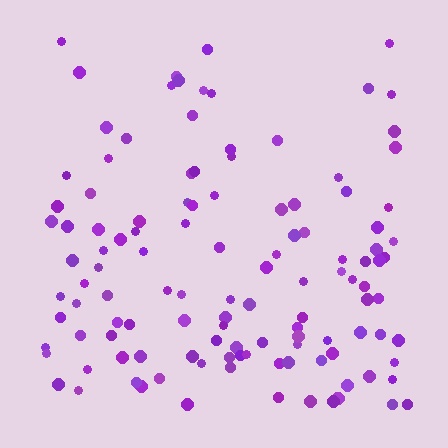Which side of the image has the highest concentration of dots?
The bottom.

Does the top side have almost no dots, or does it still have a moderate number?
Still a moderate number, just noticeably fewer than the bottom.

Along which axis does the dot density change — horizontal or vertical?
Vertical.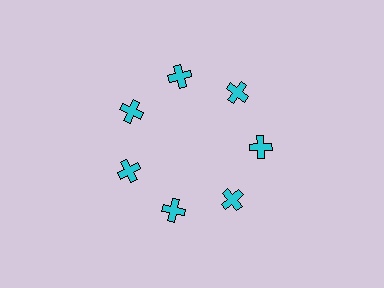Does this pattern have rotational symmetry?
Yes, this pattern has 7-fold rotational symmetry. It looks the same after rotating 51 degrees around the center.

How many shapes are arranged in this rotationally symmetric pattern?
There are 7 shapes, arranged in 7 groups of 1.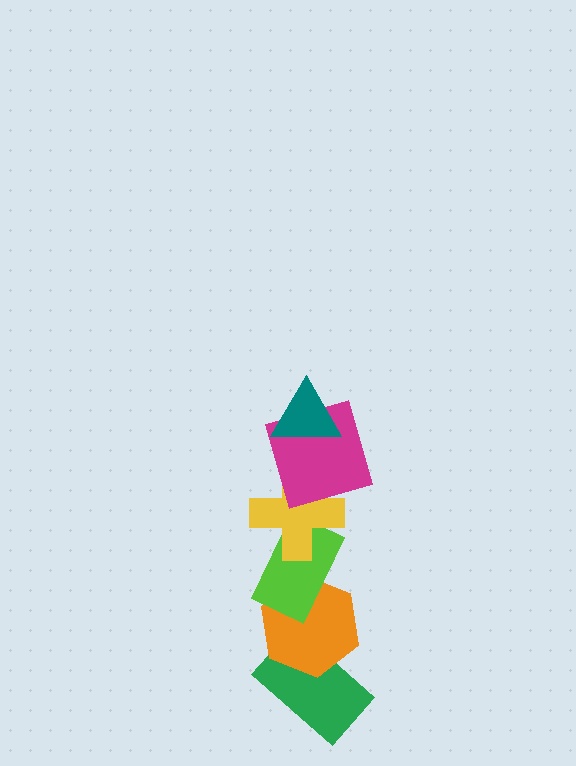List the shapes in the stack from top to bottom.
From top to bottom: the teal triangle, the magenta square, the yellow cross, the lime rectangle, the orange hexagon, the green rectangle.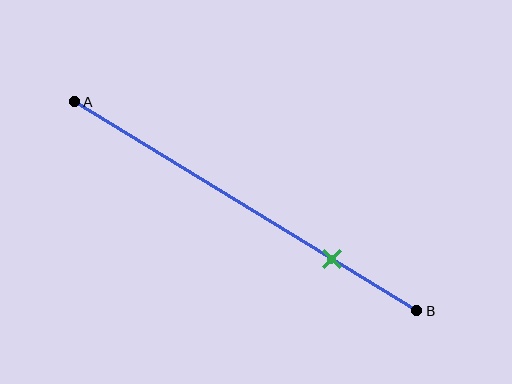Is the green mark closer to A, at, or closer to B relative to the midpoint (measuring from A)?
The green mark is closer to point B than the midpoint of segment AB.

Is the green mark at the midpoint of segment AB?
No, the mark is at about 75% from A, not at the 50% midpoint.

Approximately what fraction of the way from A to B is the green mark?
The green mark is approximately 75% of the way from A to B.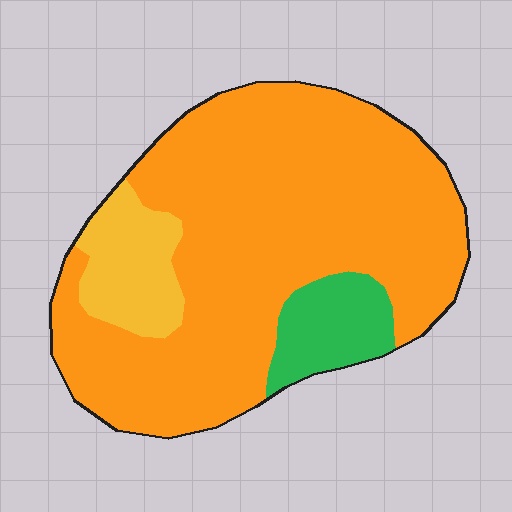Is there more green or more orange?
Orange.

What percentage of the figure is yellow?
Yellow covers about 10% of the figure.